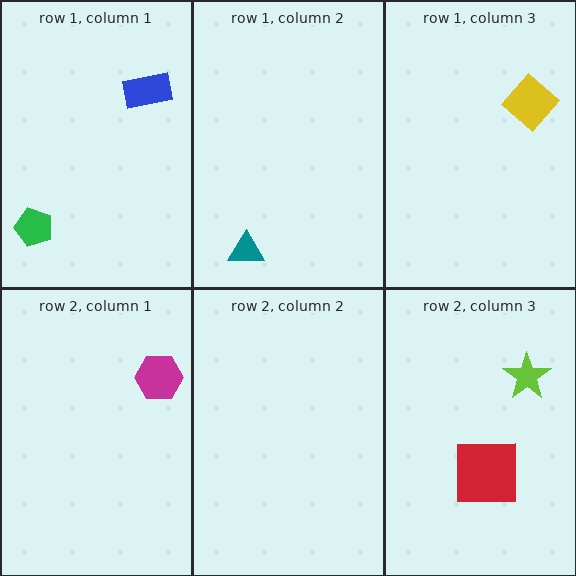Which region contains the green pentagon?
The row 1, column 1 region.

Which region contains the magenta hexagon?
The row 2, column 1 region.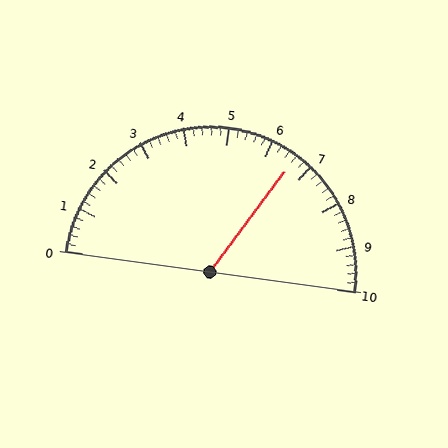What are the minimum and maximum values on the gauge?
The gauge ranges from 0 to 10.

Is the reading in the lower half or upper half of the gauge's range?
The reading is in the upper half of the range (0 to 10).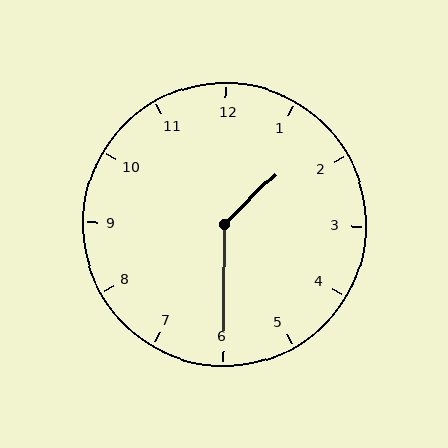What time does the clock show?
1:30.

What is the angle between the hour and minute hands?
Approximately 135 degrees.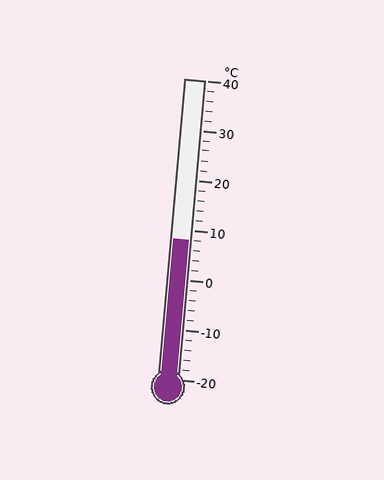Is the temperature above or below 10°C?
The temperature is below 10°C.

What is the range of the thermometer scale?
The thermometer scale ranges from -20°C to 40°C.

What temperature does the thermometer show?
The thermometer shows approximately 8°C.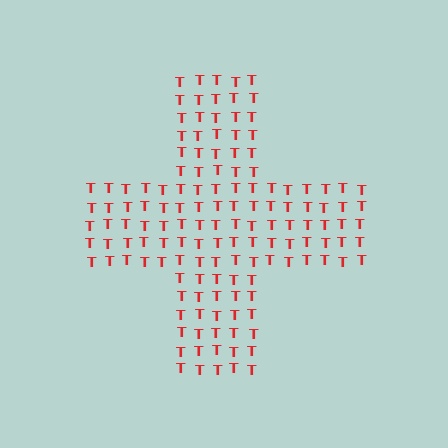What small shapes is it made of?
It is made of small letter T's.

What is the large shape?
The large shape is a cross.